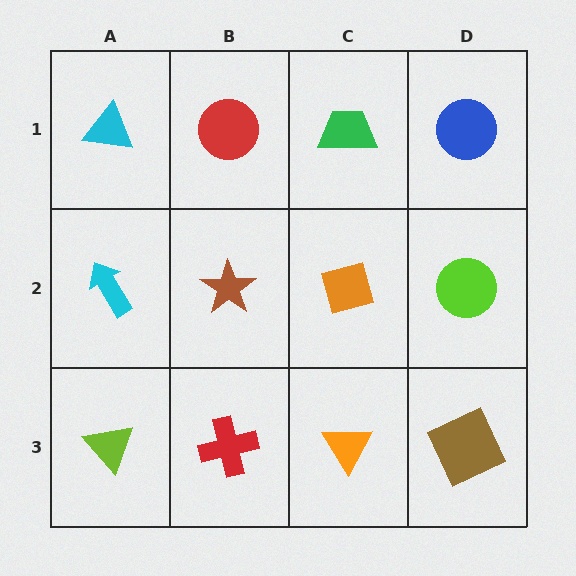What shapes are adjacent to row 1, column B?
A brown star (row 2, column B), a cyan triangle (row 1, column A), a green trapezoid (row 1, column C).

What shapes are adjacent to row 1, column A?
A cyan arrow (row 2, column A), a red circle (row 1, column B).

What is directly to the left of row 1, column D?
A green trapezoid.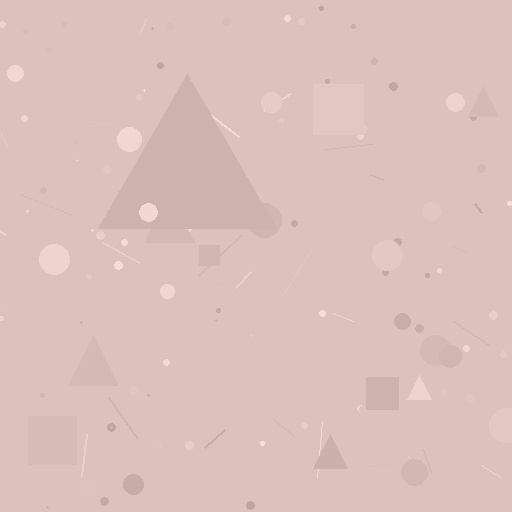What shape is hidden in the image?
A triangle is hidden in the image.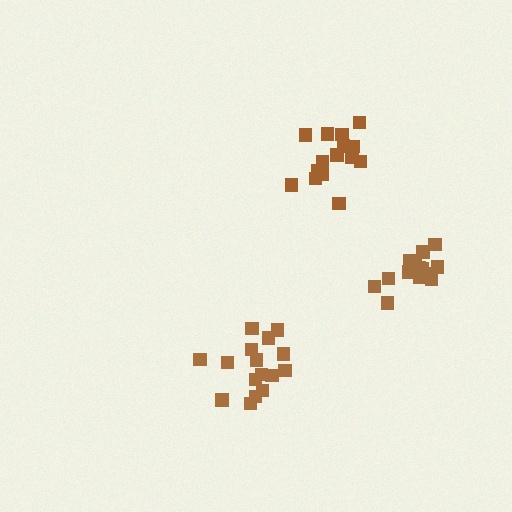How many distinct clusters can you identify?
There are 3 distinct clusters.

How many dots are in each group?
Group 1: 14 dots, Group 2: 15 dots, Group 3: 16 dots (45 total).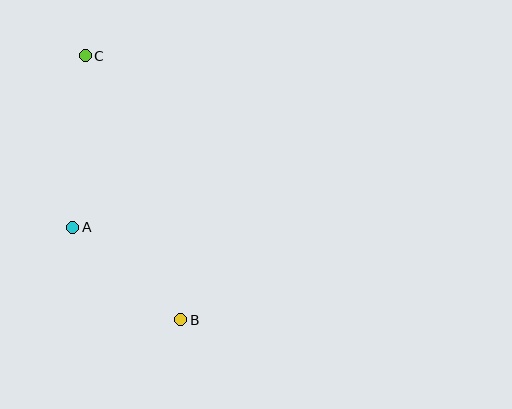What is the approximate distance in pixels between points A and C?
The distance between A and C is approximately 172 pixels.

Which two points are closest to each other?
Points A and B are closest to each other.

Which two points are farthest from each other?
Points B and C are farthest from each other.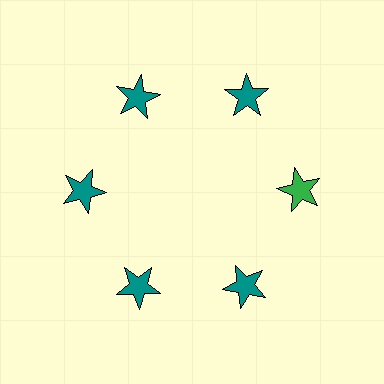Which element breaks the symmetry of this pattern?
The green star at roughly the 3 o'clock position breaks the symmetry. All other shapes are teal stars.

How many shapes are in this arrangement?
There are 6 shapes arranged in a ring pattern.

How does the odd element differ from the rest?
It has a different color: green instead of teal.